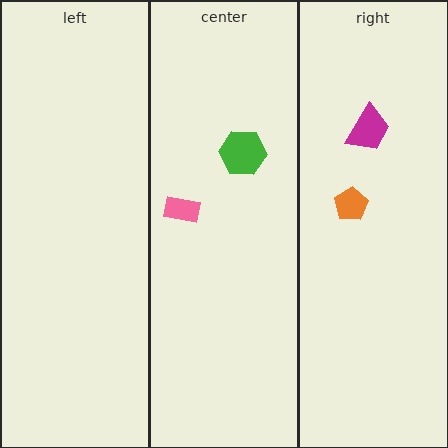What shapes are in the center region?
The green hexagon, the pink rectangle.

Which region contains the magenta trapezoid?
The right region.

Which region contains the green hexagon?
The center region.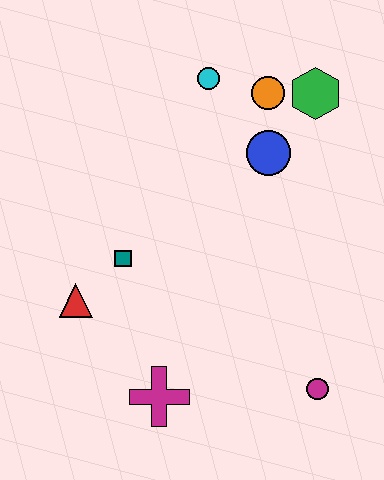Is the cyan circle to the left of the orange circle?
Yes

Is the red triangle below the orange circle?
Yes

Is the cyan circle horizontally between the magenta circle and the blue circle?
No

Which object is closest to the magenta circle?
The magenta cross is closest to the magenta circle.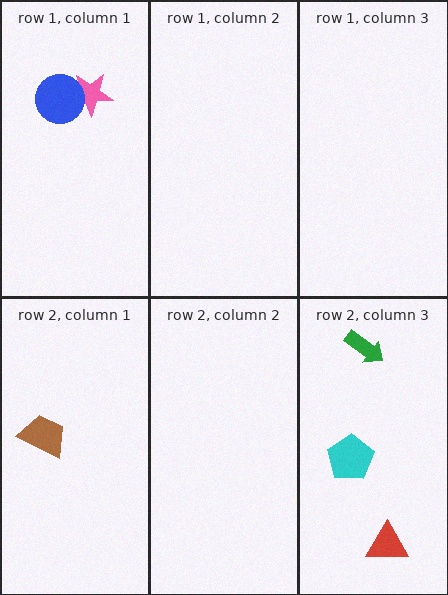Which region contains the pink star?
The row 1, column 1 region.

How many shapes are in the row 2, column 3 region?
3.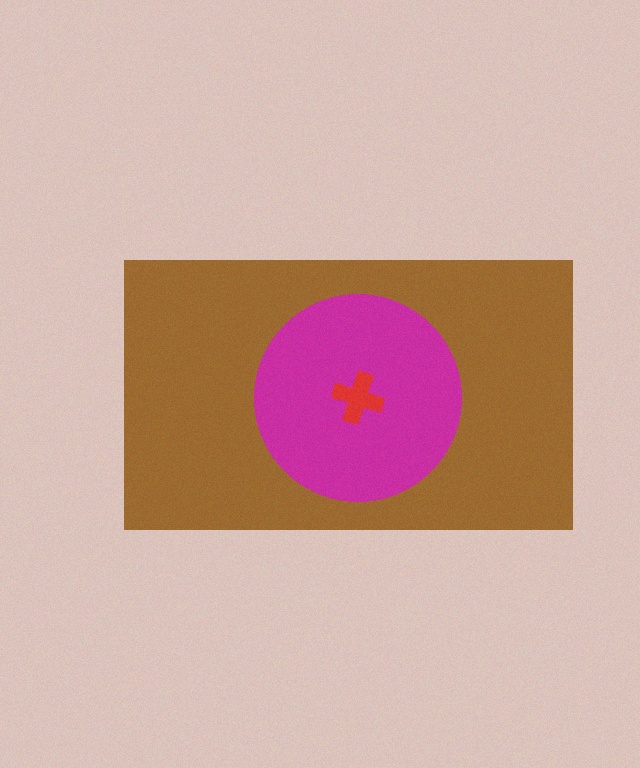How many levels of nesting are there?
3.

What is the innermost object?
The red cross.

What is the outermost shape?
The brown rectangle.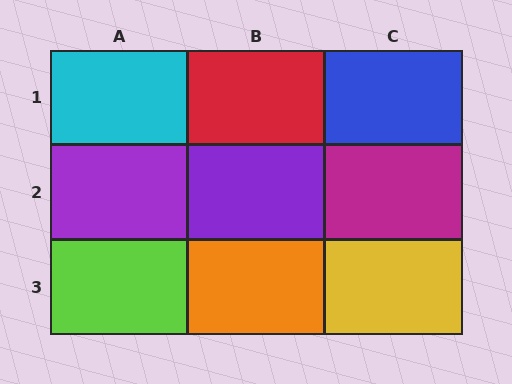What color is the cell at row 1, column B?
Red.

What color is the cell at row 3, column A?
Lime.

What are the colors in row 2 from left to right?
Purple, purple, magenta.